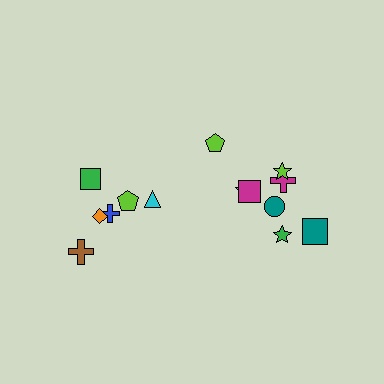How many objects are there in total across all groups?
There are 14 objects.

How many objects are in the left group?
There are 6 objects.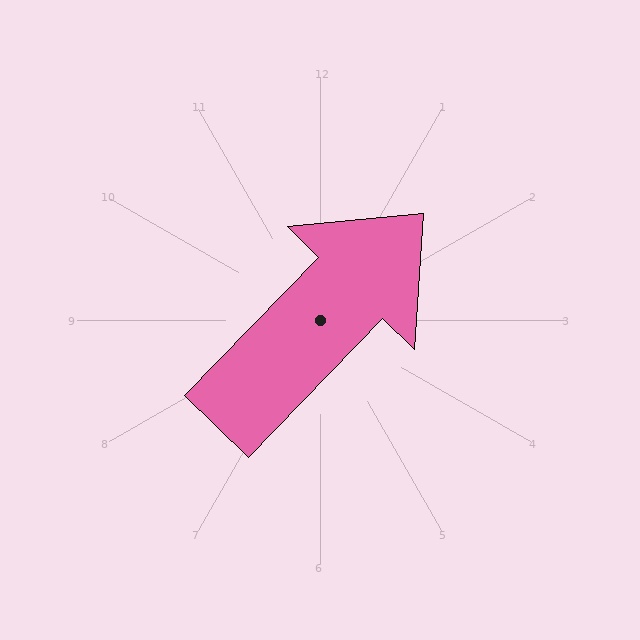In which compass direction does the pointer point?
Northeast.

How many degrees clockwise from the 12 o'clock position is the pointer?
Approximately 44 degrees.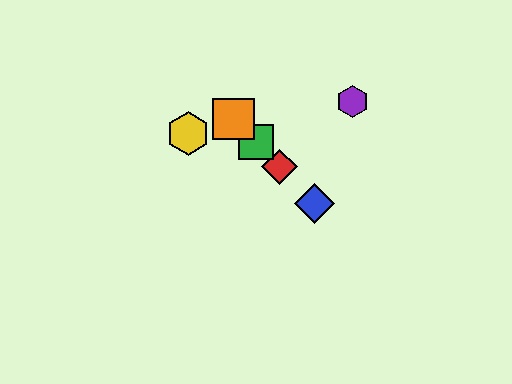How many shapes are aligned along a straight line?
4 shapes (the red diamond, the blue diamond, the green square, the orange square) are aligned along a straight line.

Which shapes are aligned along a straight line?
The red diamond, the blue diamond, the green square, the orange square are aligned along a straight line.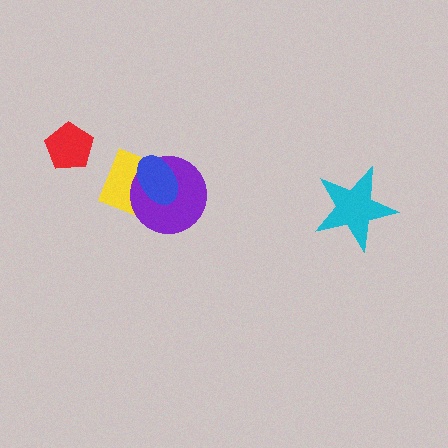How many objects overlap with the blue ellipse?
2 objects overlap with the blue ellipse.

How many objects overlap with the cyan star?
0 objects overlap with the cyan star.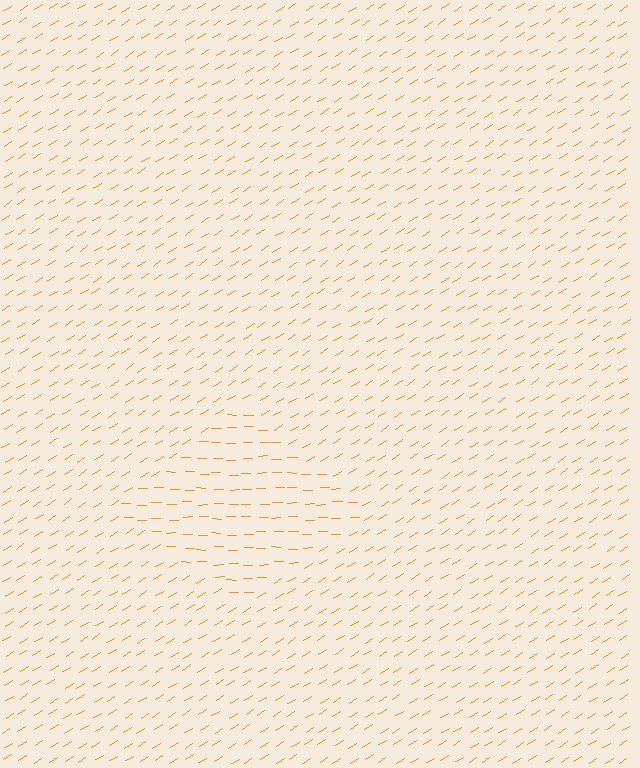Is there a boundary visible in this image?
Yes, there is a texture boundary formed by a change in line orientation.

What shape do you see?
I see a diamond.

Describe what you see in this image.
The image is filled with small orange line segments. A diamond region in the image has lines oriented differently from the surrounding lines, creating a visible texture boundary.